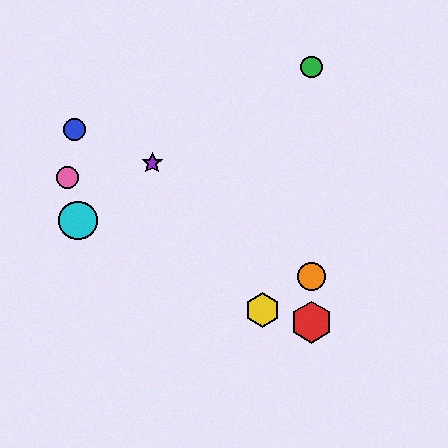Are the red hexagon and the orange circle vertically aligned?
Yes, both are at x≈311.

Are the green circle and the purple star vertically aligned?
No, the green circle is at x≈311 and the purple star is at x≈152.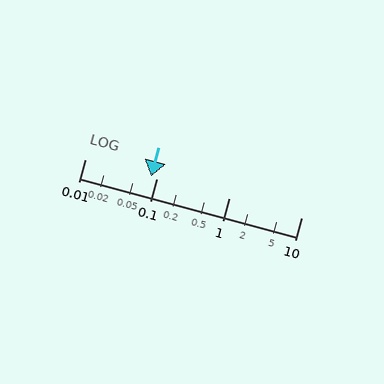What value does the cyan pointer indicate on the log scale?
The pointer indicates approximately 0.083.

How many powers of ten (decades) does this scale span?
The scale spans 3 decades, from 0.01 to 10.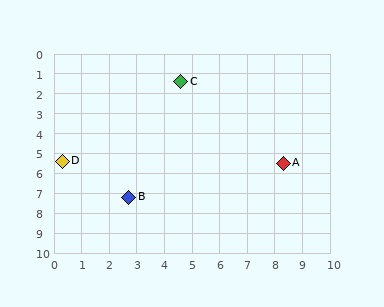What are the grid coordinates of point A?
Point A is at approximately (8.3, 5.5).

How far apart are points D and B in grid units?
Points D and B are about 3.0 grid units apart.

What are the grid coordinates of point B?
Point B is at approximately (2.7, 7.2).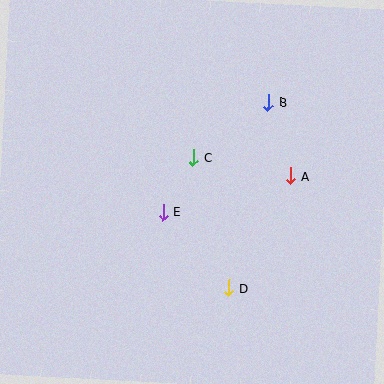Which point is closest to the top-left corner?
Point C is closest to the top-left corner.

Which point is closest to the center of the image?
Point C at (194, 157) is closest to the center.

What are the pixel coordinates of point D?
Point D is at (229, 288).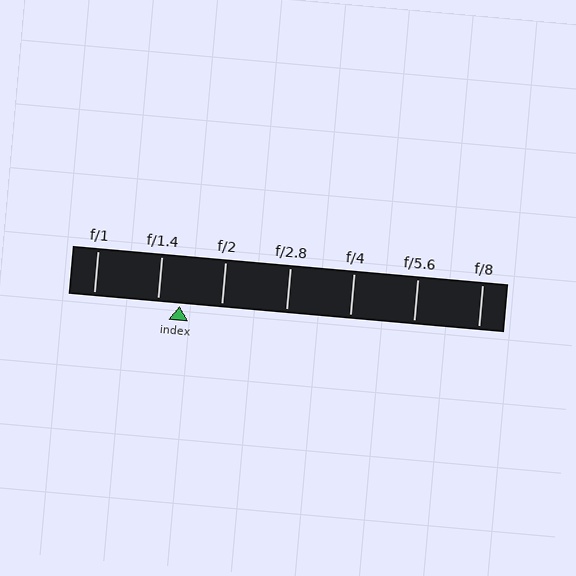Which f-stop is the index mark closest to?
The index mark is closest to f/1.4.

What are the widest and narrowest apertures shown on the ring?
The widest aperture shown is f/1 and the narrowest is f/8.